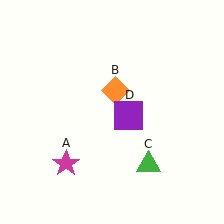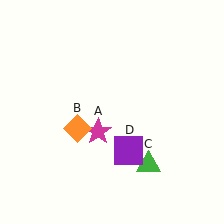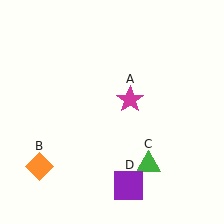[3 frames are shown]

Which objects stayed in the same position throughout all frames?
Green triangle (object C) remained stationary.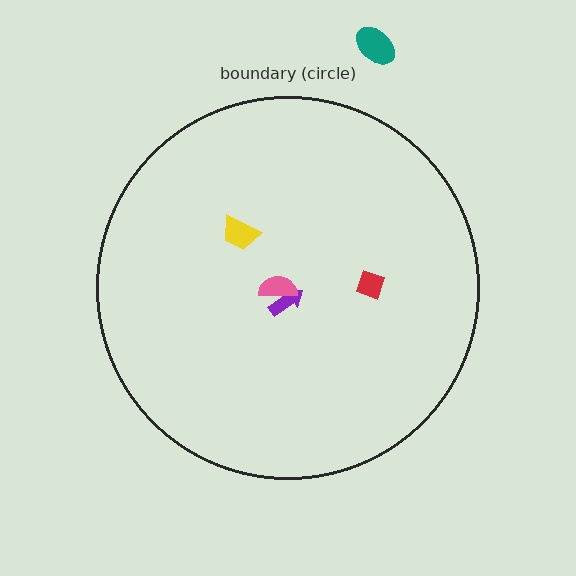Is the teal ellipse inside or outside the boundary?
Outside.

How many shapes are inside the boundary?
4 inside, 1 outside.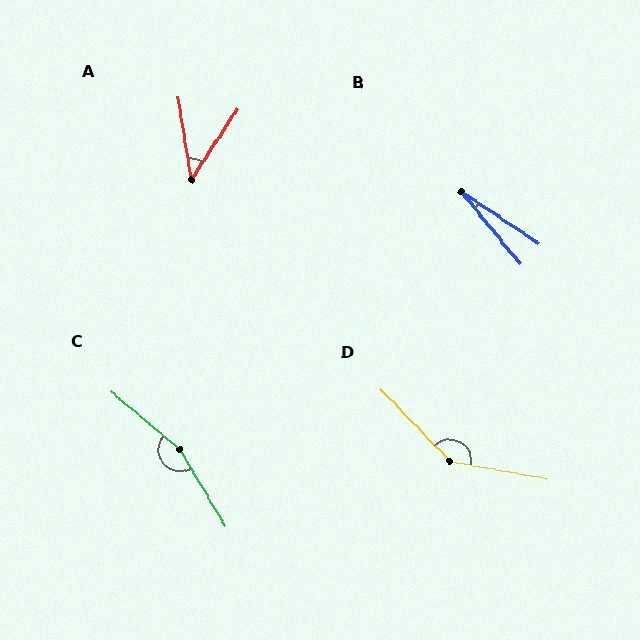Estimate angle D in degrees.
Approximately 144 degrees.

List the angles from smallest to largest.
B (17°), A (42°), D (144°), C (160°).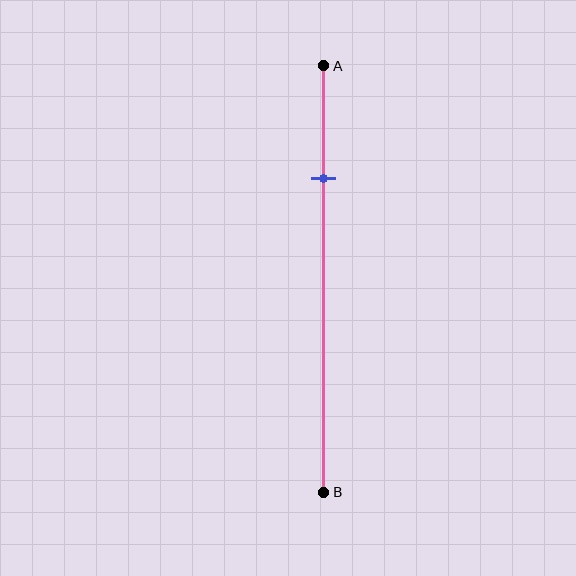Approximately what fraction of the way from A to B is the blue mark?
The blue mark is approximately 25% of the way from A to B.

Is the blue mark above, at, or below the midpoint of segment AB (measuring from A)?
The blue mark is above the midpoint of segment AB.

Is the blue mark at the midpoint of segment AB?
No, the mark is at about 25% from A, not at the 50% midpoint.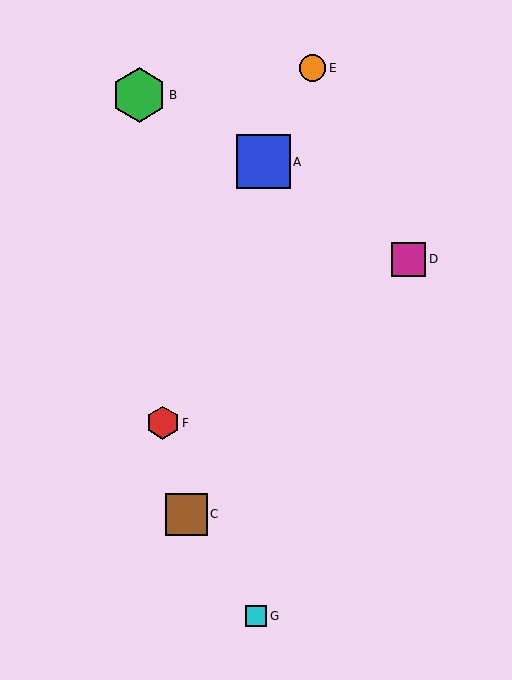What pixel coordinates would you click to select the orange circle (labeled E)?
Click at (312, 68) to select the orange circle E.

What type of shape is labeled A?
Shape A is a blue square.